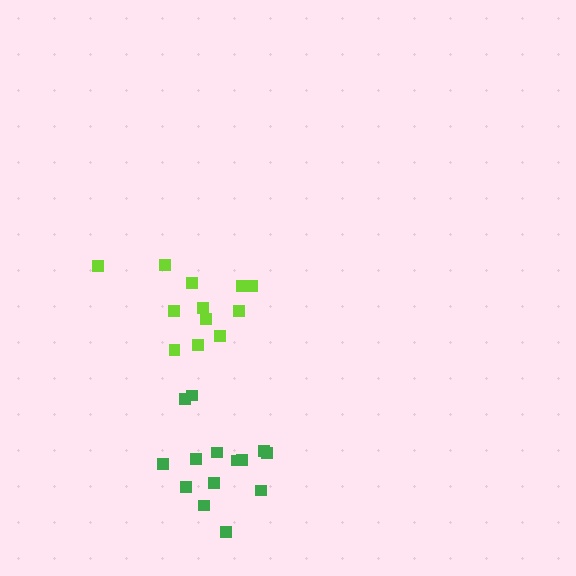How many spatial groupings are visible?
There are 2 spatial groupings.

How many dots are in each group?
Group 1: 12 dots, Group 2: 14 dots (26 total).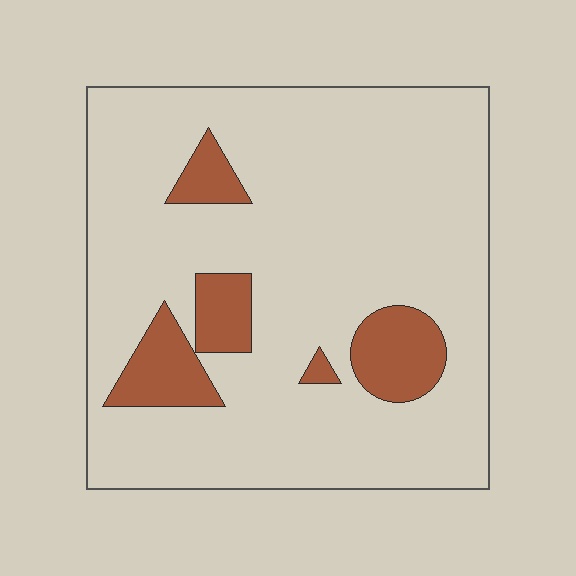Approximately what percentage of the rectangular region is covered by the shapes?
Approximately 15%.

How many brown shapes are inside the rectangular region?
5.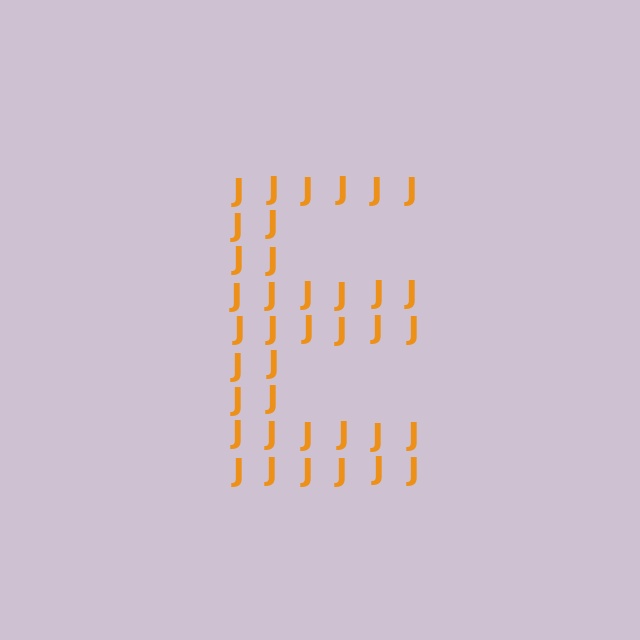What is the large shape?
The large shape is the letter E.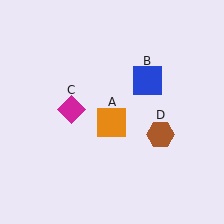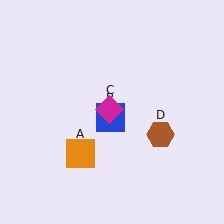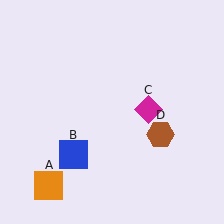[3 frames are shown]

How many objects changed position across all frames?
3 objects changed position: orange square (object A), blue square (object B), magenta diamond (object C).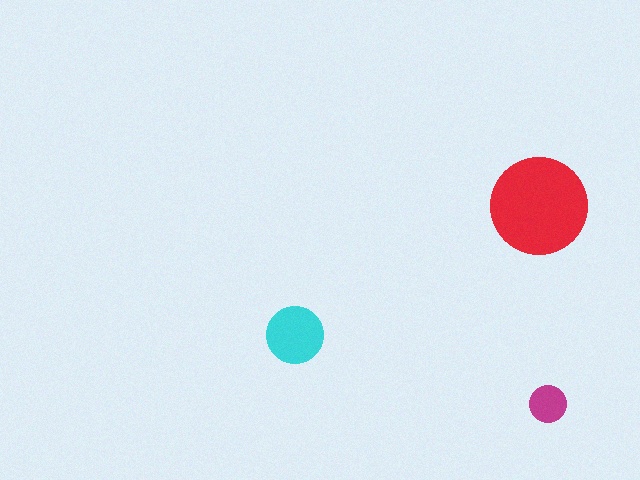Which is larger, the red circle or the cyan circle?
The red one.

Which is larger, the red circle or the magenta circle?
The red one.